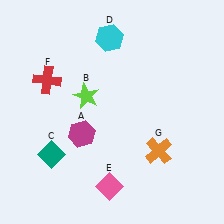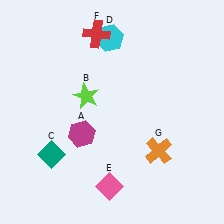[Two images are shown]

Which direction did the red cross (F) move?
The red cross (F) moved right.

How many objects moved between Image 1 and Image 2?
1 object moved between the two images.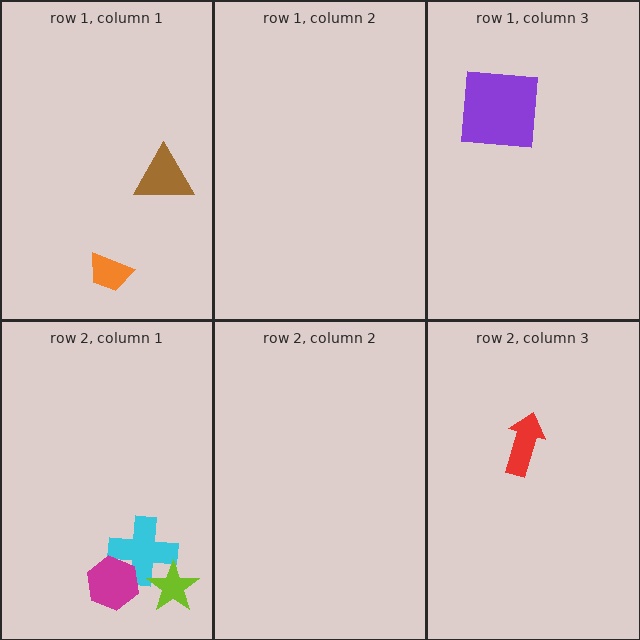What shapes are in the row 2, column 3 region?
The red arrow.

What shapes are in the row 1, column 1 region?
The brown triangle, the orange trapezoid.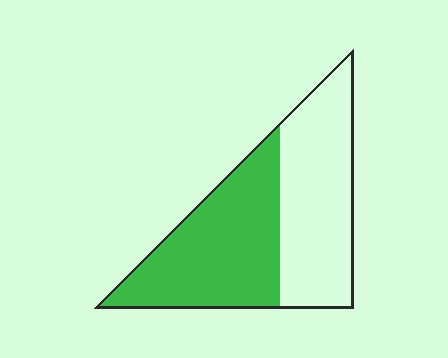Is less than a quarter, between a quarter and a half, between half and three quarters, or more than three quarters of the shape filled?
Between half and three quarters.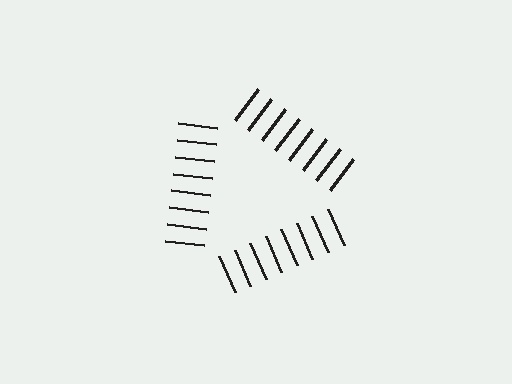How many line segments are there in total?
24 — 8 along each of the 3 edges.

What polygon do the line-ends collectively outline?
An illusory triangle — the line segments terminate on its edges but no continuous stroke is drawn.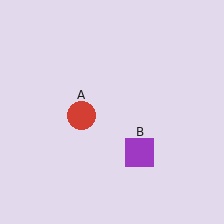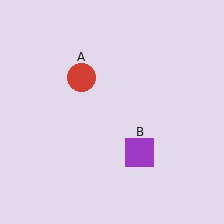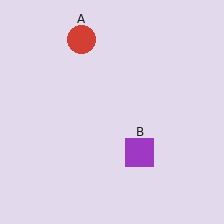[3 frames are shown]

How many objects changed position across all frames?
1 object changed position: red circle (object A).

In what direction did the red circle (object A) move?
The red circle (object A) moved up.